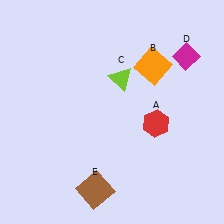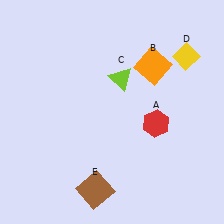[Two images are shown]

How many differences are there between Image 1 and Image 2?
There is 1 difference between the two images.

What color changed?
The diamond (D) changed from magenta in Image 1 to yellow in Image 2.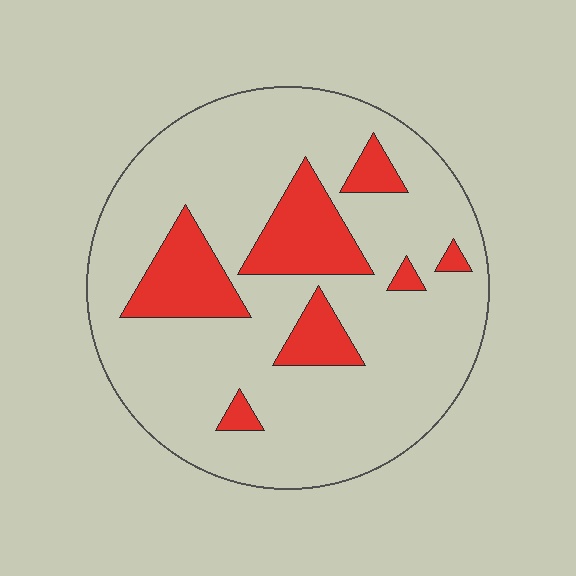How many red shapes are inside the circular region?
7.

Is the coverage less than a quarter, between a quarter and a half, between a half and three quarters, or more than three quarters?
Less than a quarter.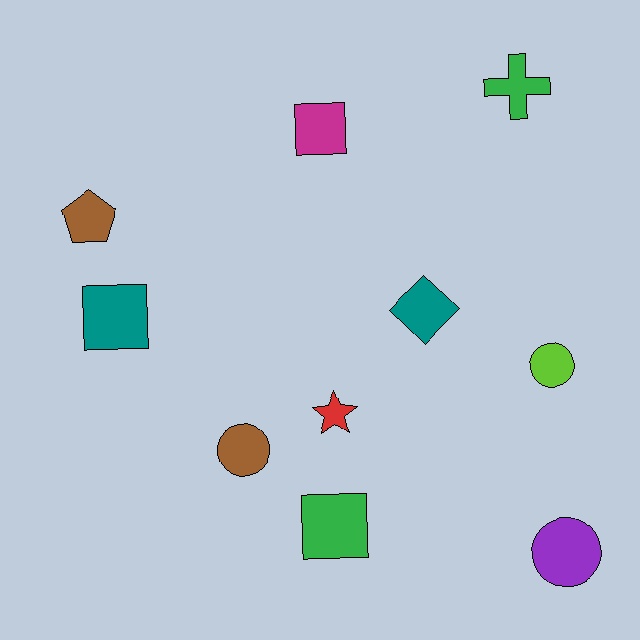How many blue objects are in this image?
There are no blue objects.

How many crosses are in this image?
There is 1 cross.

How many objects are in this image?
There are 10 objects.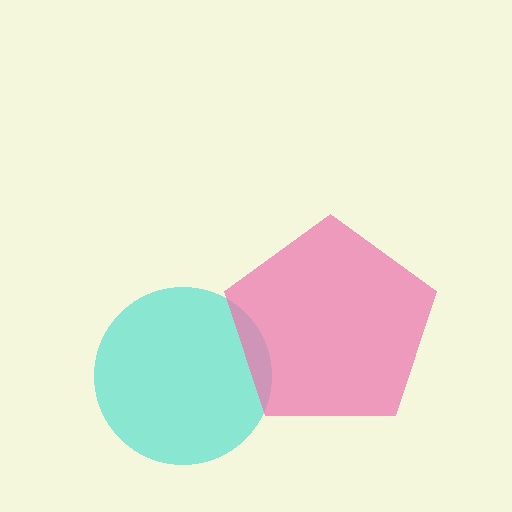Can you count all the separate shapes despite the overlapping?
Yes, there are 2 separate shapes.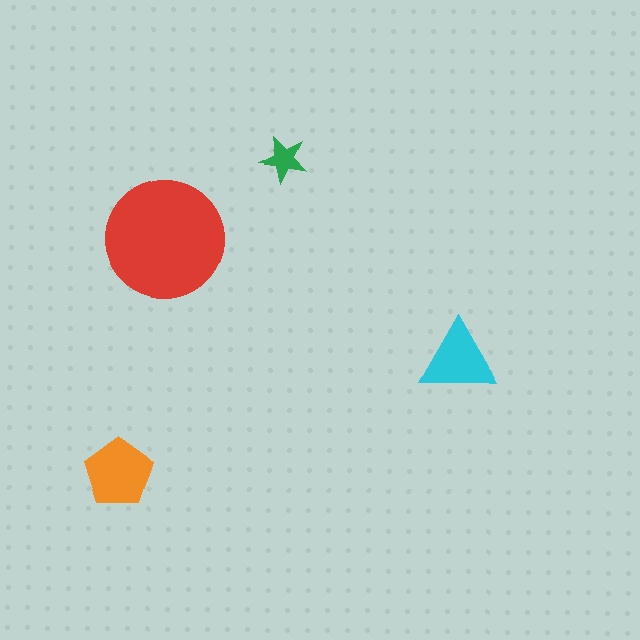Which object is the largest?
The red circle.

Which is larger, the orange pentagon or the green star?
The orange pentagon.